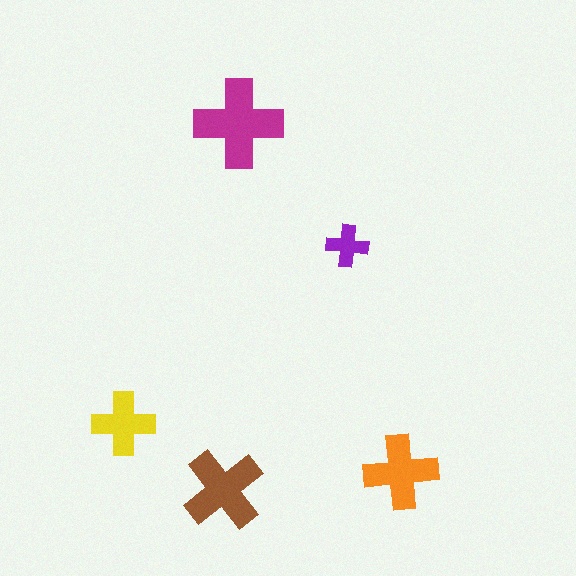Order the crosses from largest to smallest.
the magenta one, the brown one, the orange one, the yellow one, the purple one.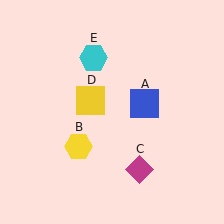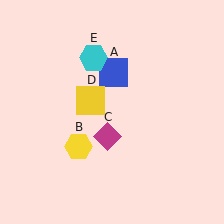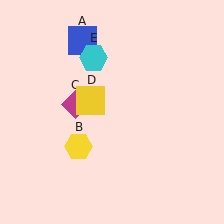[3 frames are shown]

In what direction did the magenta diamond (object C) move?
The magenta diamond (object C) moved up and to the left.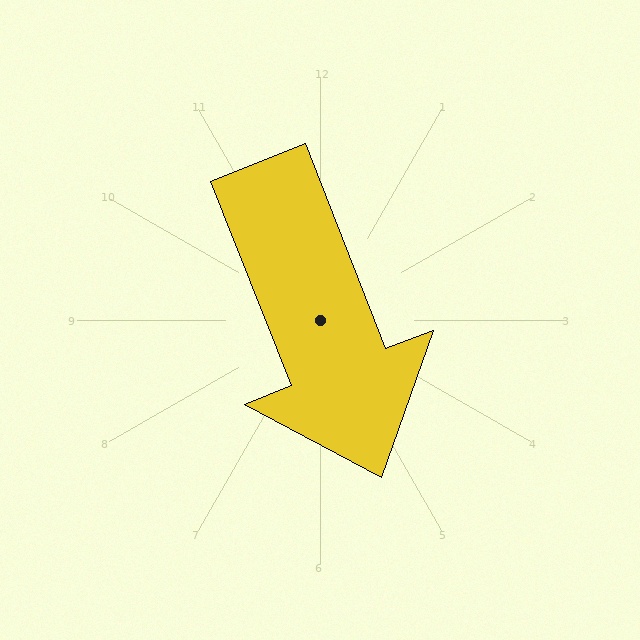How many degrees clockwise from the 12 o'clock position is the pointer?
Approximately 159 degrees.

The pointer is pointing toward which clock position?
Roughly 5 o'clock.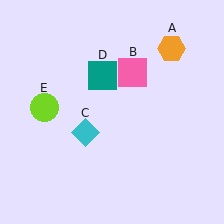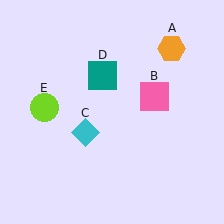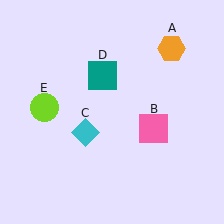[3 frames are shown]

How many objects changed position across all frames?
1 object changed position: pink square (object B).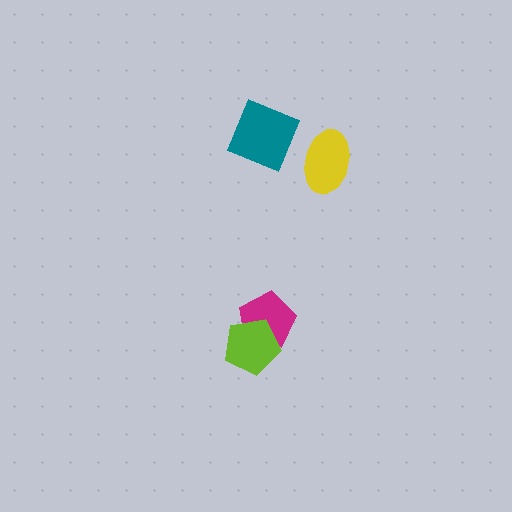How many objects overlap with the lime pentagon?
1 object overlaps with the lime pentagon.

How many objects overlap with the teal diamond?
0 objects overlap with the teal diamond.